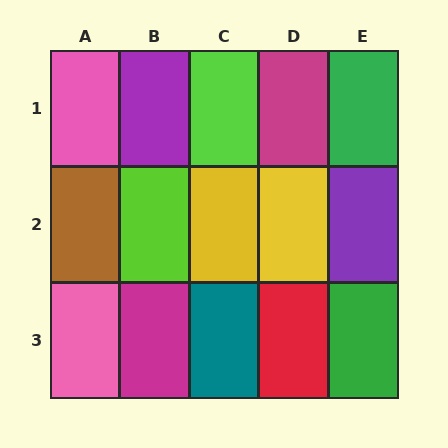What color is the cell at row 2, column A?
Brown.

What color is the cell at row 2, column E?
Purple.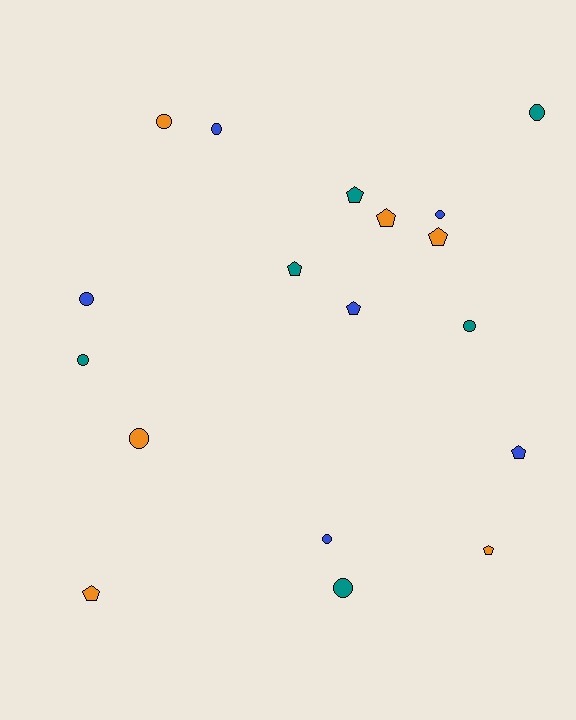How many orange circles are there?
There are 2 orange circles.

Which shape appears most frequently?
Circle, with 10 objects.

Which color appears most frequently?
Orange, with 6 objects.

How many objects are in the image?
There are 18 objects.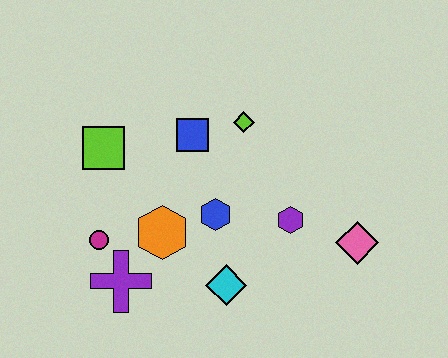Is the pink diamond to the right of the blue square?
Yes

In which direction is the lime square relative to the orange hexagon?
The lime square is above the orange hexagon.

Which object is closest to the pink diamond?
The purple hexagon is closest to the pink diamond.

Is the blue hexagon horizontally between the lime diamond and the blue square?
Yes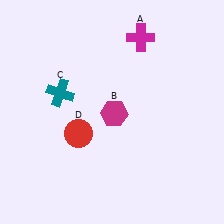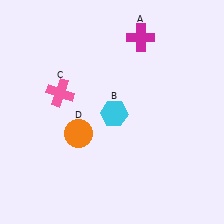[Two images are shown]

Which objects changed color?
B changed from magenta to cyan. C changed from teal to pink. D changed from red to orange.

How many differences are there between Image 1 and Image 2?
There are 3 differences between the two images.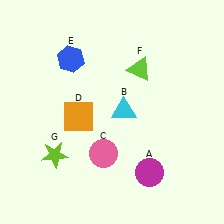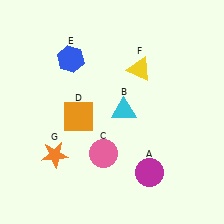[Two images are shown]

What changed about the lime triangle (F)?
In Image 1, F is lime. In Image 2, it changed to yellow.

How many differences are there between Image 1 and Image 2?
There are 2 differences between the two images.